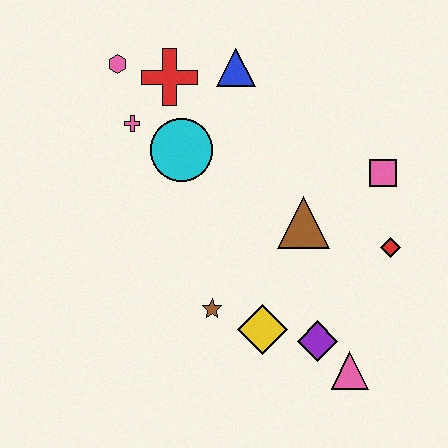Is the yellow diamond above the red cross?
No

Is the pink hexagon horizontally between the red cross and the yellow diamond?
No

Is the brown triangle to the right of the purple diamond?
No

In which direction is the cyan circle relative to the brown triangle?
The cyan circle is to the left of the brown triangle.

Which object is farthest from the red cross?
The pink triangle is farthest from the red cross.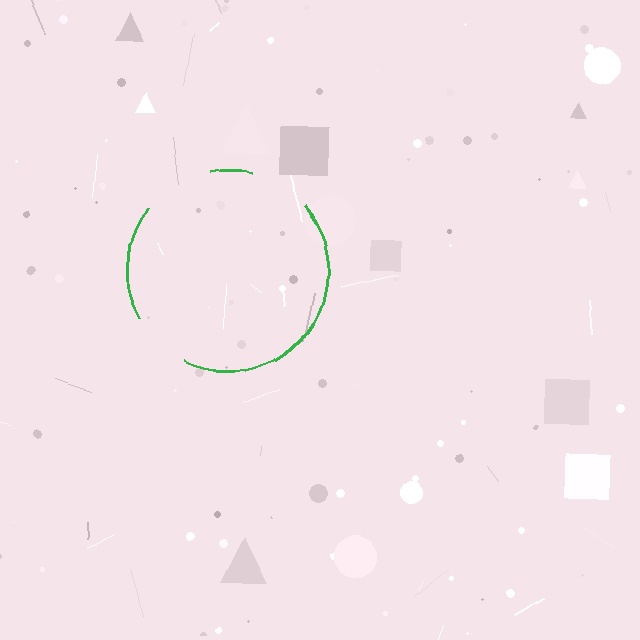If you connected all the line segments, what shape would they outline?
They would outline a circle.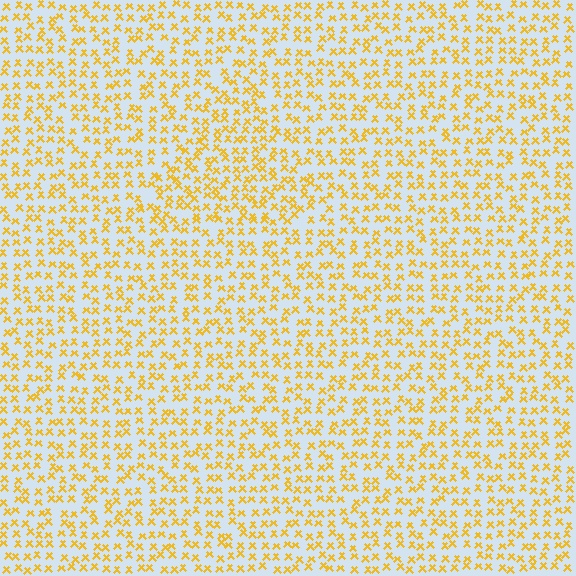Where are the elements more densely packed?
The elements are more densely packed inside the triangle boundary.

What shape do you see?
I see a triangle.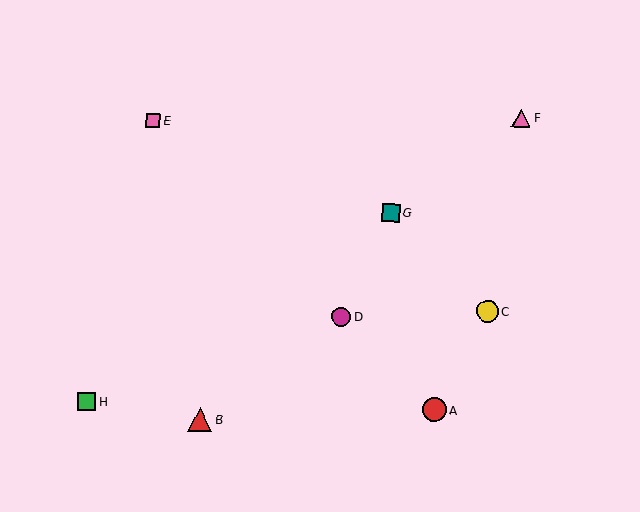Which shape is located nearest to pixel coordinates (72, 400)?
The green square (labeled H) at (87, 401) is nearest to that location.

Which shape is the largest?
The red triangle (labeled B) is the largest.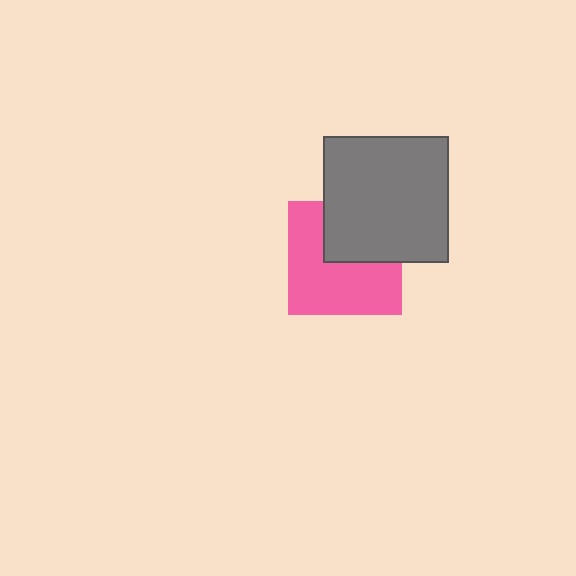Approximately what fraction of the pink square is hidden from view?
Roughly 37% of the pink square is hidden behind the gray square.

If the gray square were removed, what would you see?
You would see the complete pink square.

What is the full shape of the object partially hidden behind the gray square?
The partially hidden object is a pink square.